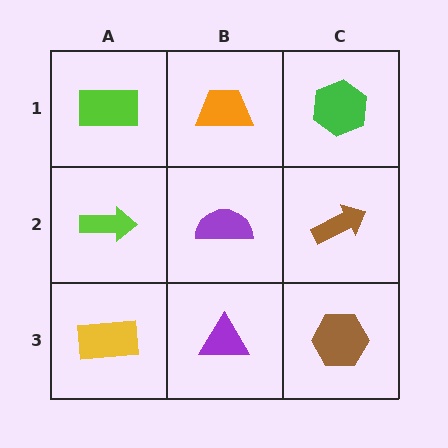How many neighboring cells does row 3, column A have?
2.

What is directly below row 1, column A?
A lime arrow.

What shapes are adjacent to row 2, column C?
A green hexagon (row 1, column C), a brown hexagon (row 3, column C), a purple semicircle (row 2, column B).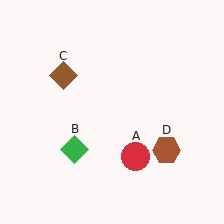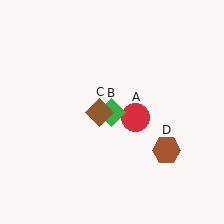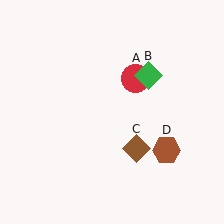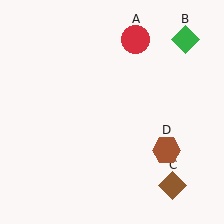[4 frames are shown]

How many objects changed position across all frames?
3 objects changed position: red circle (object A), green diamond (object B), brown diamond (object C).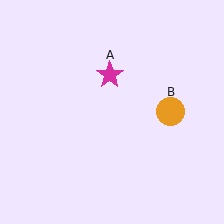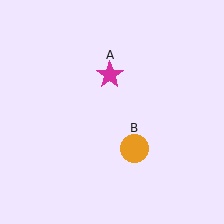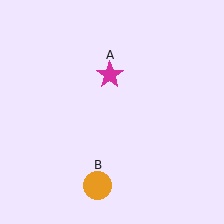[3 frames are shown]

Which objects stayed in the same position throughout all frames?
Magenta star (object A) remained stationary.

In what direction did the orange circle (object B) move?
The orange circle (object B) moved down and to the left.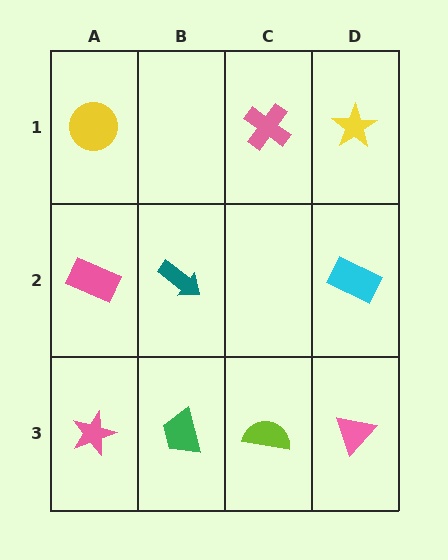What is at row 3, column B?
A green trapezoid.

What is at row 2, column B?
A teal arrow.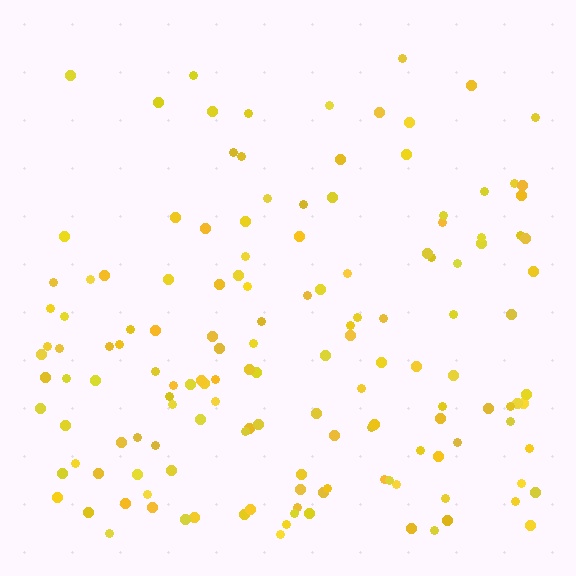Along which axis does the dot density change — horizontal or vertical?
Vertical.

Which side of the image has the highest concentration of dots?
The bottom.